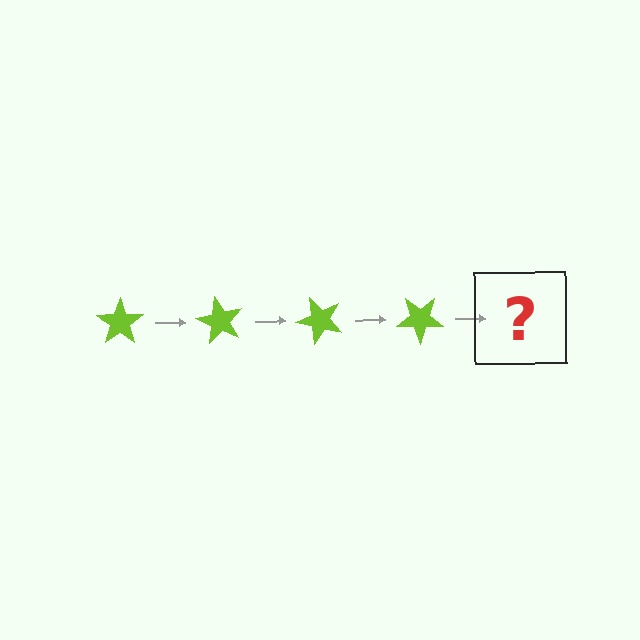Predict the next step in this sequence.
The next step is a lime star rotated 240 degrees.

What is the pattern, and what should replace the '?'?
The pattern is that the star rotates 60 degrees each step. The '?' should be a lime star rotated 240 degrees.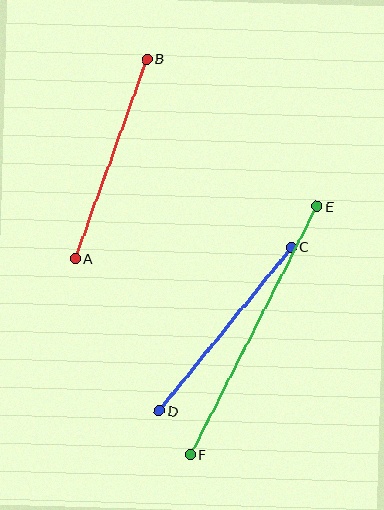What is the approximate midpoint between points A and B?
The midpoint is at approximately (111, 158) pixels.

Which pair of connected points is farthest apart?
Points E and F are farthest apart.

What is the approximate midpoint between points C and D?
The midpoint is at approximately (225, 329) pixels.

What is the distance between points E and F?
The distance is approximately 279 pixels.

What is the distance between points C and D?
The distance is approximately 210 pixels.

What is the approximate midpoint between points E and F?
The midpoint is at approximately (254, 330) pixels.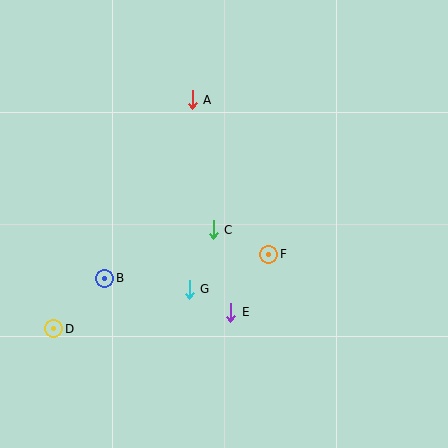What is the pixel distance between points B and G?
The distance between B and G is 85 pixels.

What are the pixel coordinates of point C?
Point C is at (213, 230).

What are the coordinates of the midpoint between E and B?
The midpoint between E and B is at (168, 295).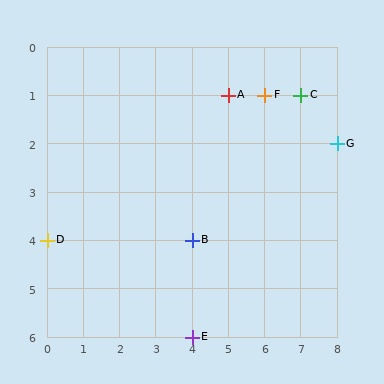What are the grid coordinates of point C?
Point C is at grid coordinates (7, 1).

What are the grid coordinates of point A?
Point A is at grid coordinates (5, 1).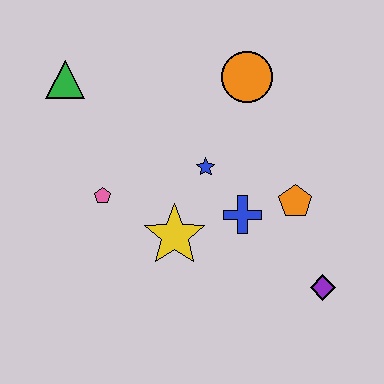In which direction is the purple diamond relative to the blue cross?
The purple diamond is to the right of the blue cross.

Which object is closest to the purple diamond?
The orange pentagon is closest to the purple diamond.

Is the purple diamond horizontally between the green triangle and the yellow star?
No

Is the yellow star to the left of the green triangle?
No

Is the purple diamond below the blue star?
Yes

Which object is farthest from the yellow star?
The green triangle is farthest from the yellow star.